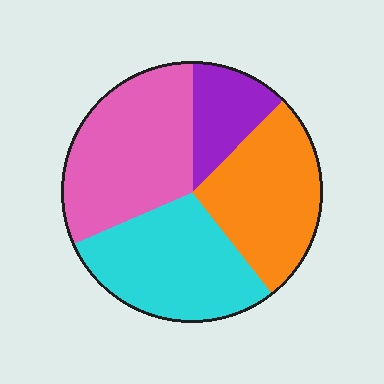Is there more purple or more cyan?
Cyan.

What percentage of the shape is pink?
Pink takes up about one third (1/3) of the shape.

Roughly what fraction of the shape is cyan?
Cyan covers 29% of the shape.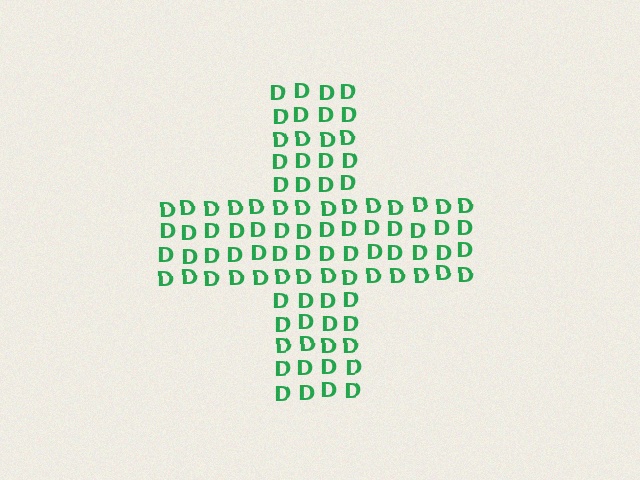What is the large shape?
The large shape is a cross.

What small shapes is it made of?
It is made of small letter D's.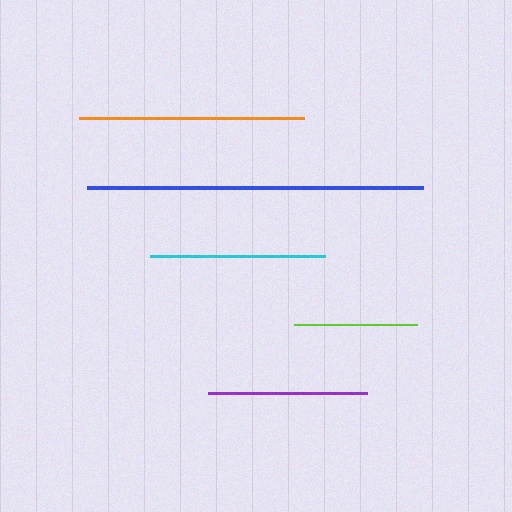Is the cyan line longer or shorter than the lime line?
The cyan line is longer than the lime line.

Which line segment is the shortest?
The lime line is the shortest at approximately 123 pixels.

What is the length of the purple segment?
The purple segment is approximately 159 pixels long.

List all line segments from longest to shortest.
From longest to shortest: blue, orange, cyan, purple, lime.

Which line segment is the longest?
The blue line is the longest at approximately 336 pixels.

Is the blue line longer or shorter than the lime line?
The blue line is longer than the lime line.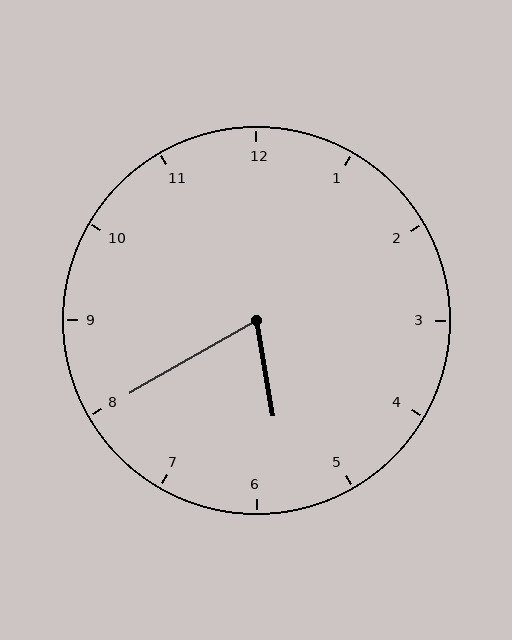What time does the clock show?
5:40.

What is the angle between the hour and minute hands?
Approximately 70 degrees.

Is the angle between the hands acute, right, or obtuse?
It is acute.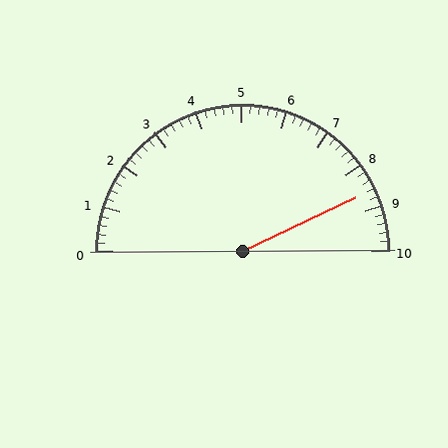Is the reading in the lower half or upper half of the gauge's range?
The reading is in the upper half of the range (0 to 10).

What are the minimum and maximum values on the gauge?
The gauge ranges from 0 to 10.